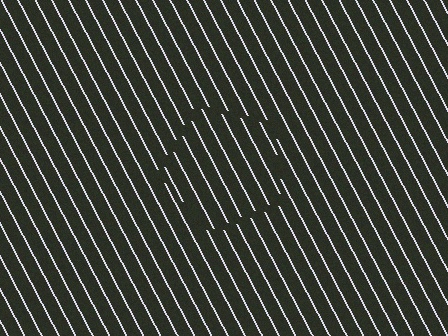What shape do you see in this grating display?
An illusory pentagon. The interior of the shape contains the same grating, shifted by half a period — the contour is defined by the phase discontinuity where line-ends from the inner and outer gratings abut.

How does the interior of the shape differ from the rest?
The interior of the shape contains the same grating, shifted by half a period — the contour is defined by the phase discontinuity where line-ends from the inner and outer gratings abut.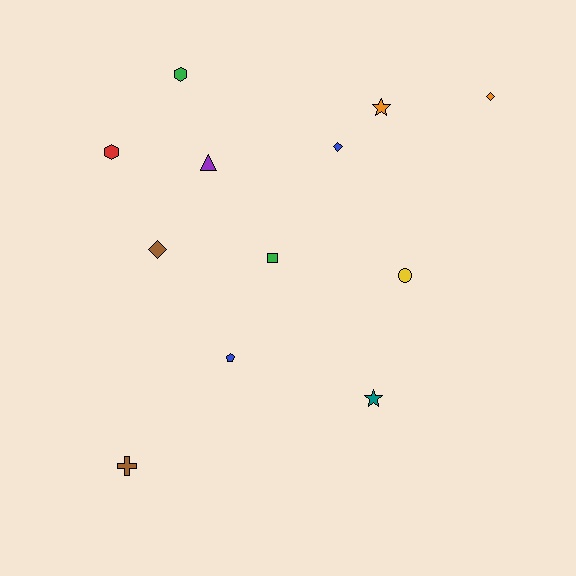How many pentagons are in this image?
There is 1 pentagon.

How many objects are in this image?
There are 12 objects.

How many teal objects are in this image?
There is 1 teal object.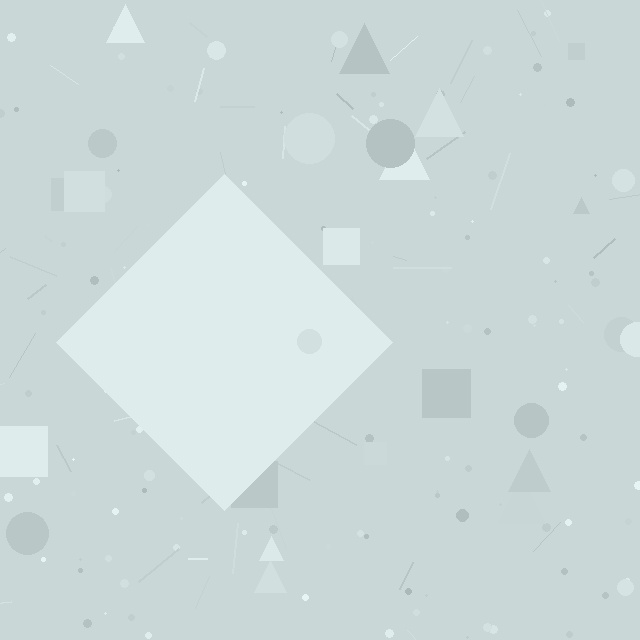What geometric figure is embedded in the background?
A diamond is embedded in the background.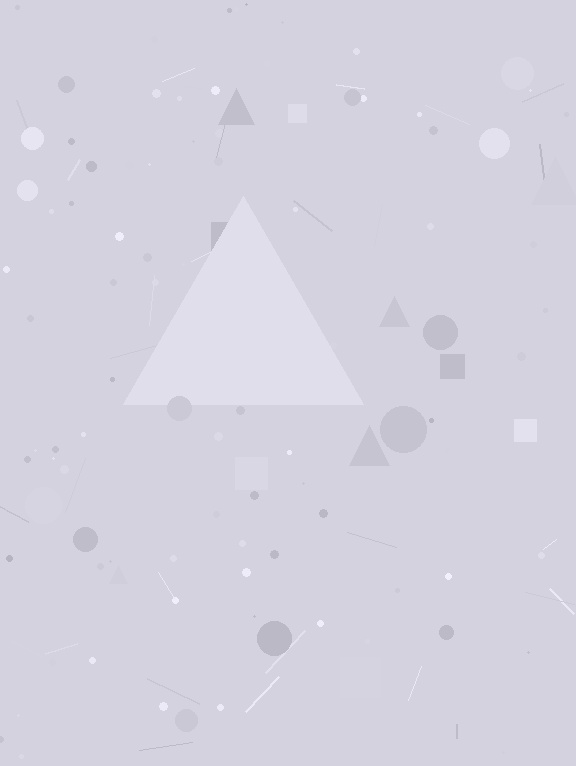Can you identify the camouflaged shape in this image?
The camouflaged shape is a triangle.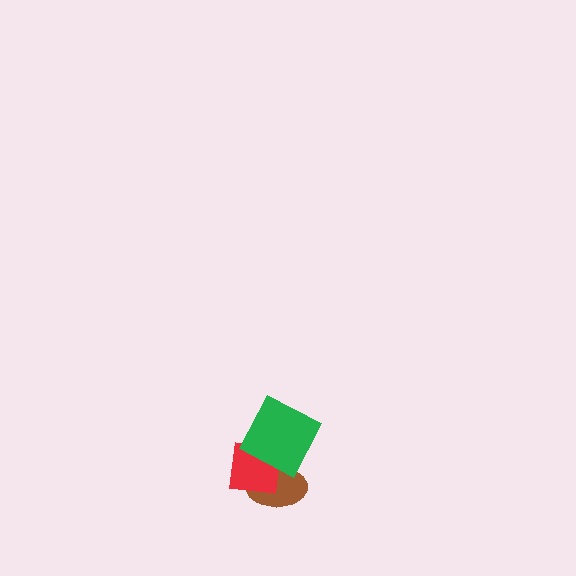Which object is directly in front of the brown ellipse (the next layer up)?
The red square is directly in front of the brown ellipse.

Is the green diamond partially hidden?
No, no other shape covers it.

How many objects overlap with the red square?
2 objects overlap with the red square.